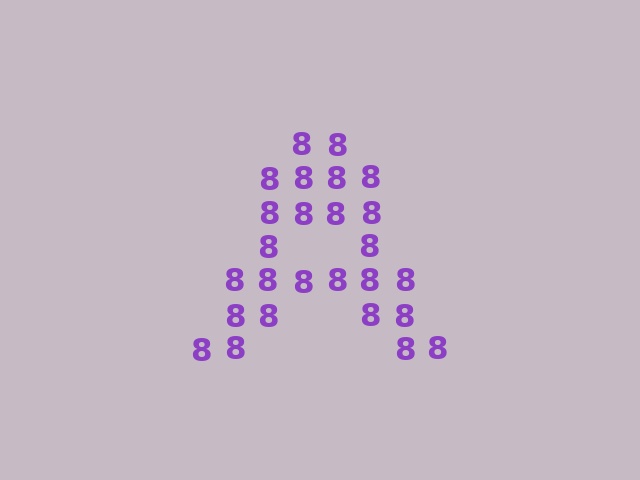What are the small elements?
The small elements are digit 8's.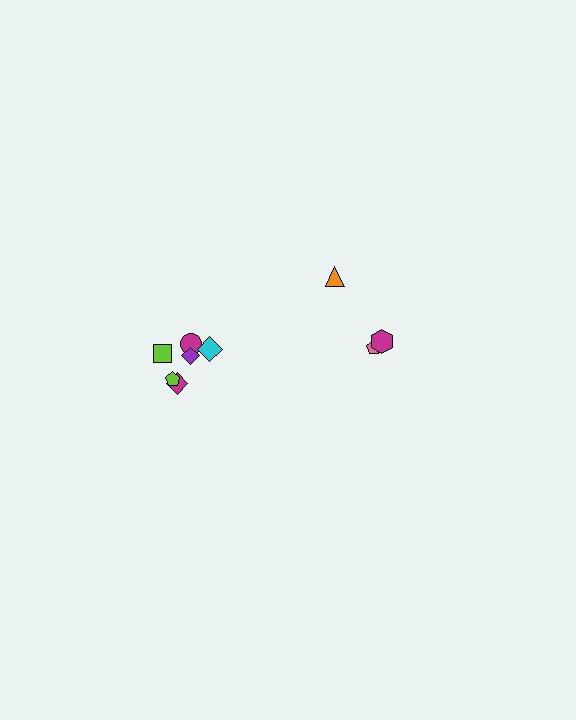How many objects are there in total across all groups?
There are 9 objects.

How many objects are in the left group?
There are 6 objects.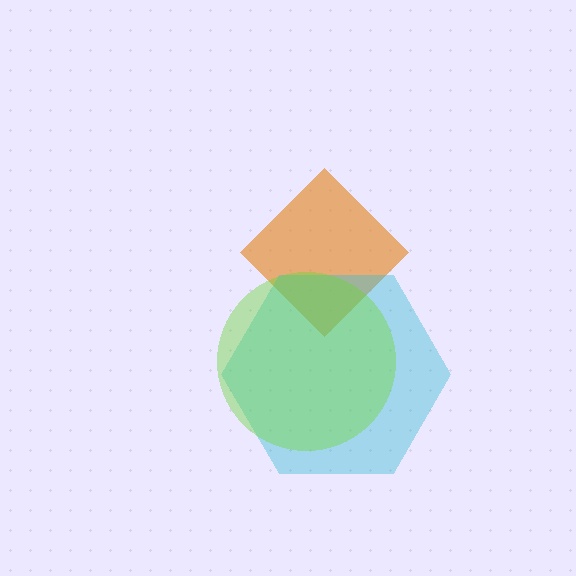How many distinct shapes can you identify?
There are 3 distinct shapes: an orange diamond, a cyan hexagon, a lime circle.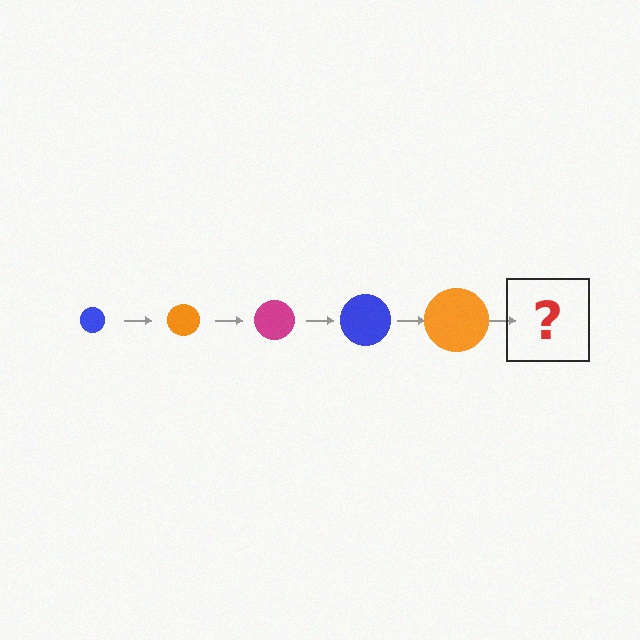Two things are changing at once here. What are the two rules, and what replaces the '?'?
The two rules are that the circle grows larger each step and the color cycles through blue, orange, and magenta. The '?' should be a magenta circle, larger than the previous one.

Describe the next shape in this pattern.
It should be a magenta circle, larger than the previous one.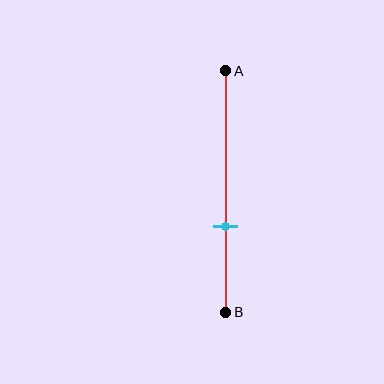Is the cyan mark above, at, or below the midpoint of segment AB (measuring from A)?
The cyan mark is below the midpoint of segment AB.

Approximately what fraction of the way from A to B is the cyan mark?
The cyan mark is approximately 65% of the way from A to B.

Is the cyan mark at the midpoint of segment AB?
No, the mark is at about 65% from A, not at the 50% midpoint.